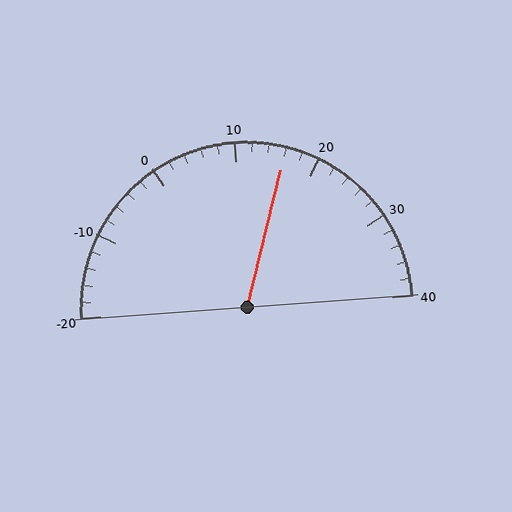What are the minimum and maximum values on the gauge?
The gauge ranges from -20 to 40.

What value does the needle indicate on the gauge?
The needle indicates approximately 16.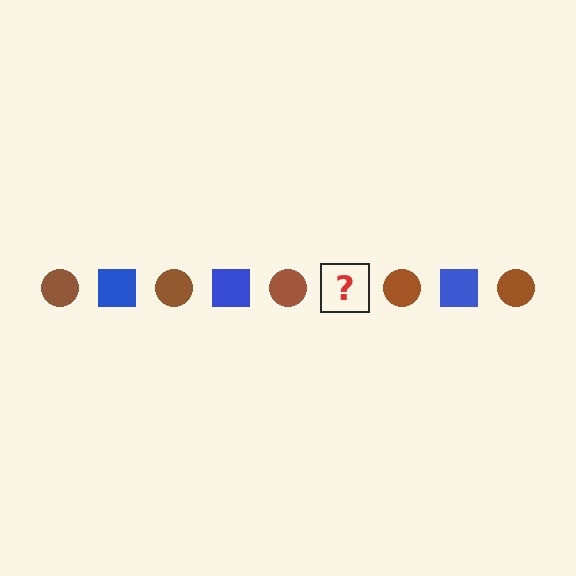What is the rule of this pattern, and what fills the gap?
The rule is that the pattern alternates between brown circle and blue square. The gap should be filled with a blue square.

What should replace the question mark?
The question mark should be replaced with a blue square.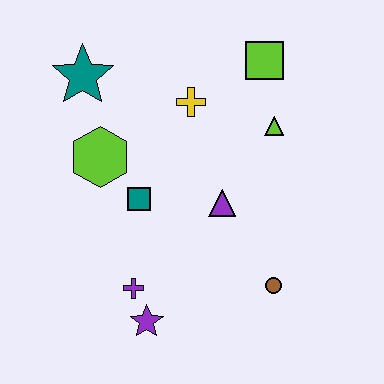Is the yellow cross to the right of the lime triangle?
No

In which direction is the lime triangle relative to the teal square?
The lime triangle is to the right of the teal square.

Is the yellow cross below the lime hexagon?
No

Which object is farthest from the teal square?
The lime square is farthest from the teal square.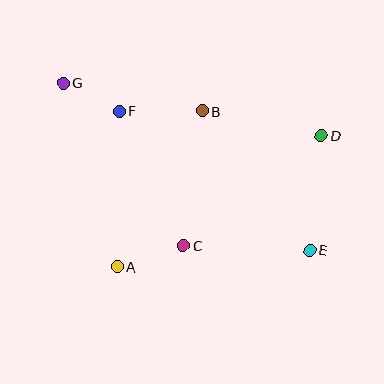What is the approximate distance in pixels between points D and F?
The distance between D and F is approximately 204 pixels.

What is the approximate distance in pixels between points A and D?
The distance between A and D is approximately 243 pixels.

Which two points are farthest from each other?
Points E and G are farthest from each other.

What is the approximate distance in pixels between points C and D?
The distance between C and D is approximately 176 pixels.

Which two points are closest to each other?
Points F and G are closest to each other.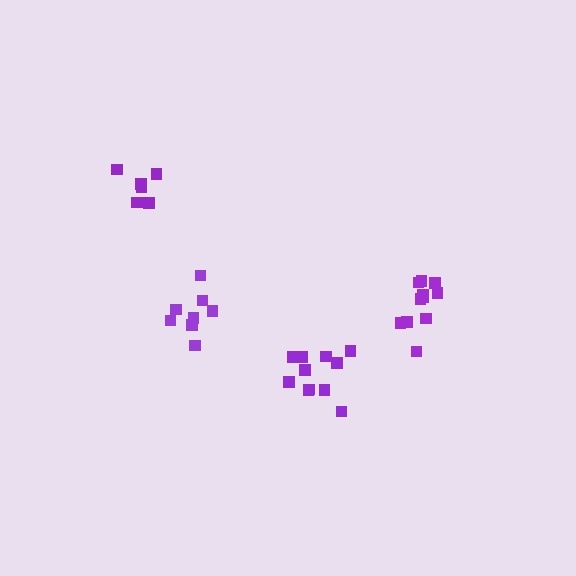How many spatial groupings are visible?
There are 4 spatial groupings.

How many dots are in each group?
Group 1: 11 dots, Group 2: 6 dots, Group 3: 8 dots, Group 4: 11 dots (36 total).